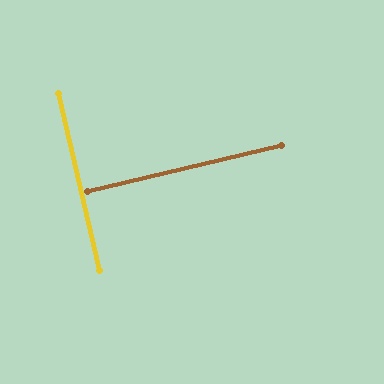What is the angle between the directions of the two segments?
Approximately 90 degrees.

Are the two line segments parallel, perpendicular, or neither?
Perpendicular — they meet at approximately 90°.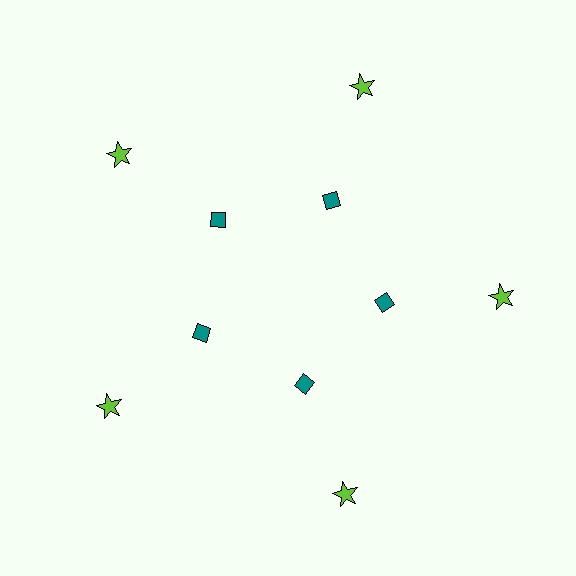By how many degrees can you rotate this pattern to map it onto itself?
The pattern maps onto itself every 72 degrees of rotation.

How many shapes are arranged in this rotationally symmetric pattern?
There are 10 shapes, arranged in 5 groups of 2.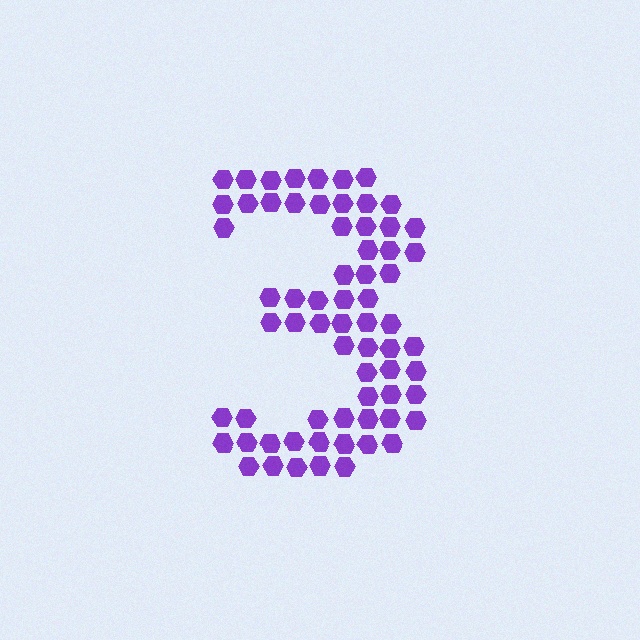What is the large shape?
The large shape is the digit 3.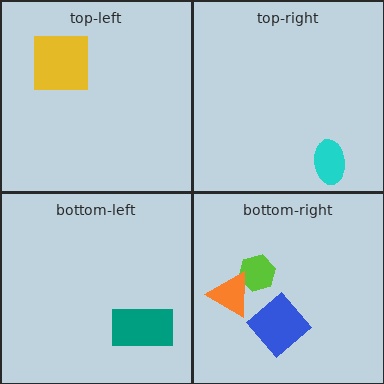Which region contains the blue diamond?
The bottom-right region.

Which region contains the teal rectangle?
The bottom-left region.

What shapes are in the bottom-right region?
The lime hexagon, the orange triangle, the blue diamond.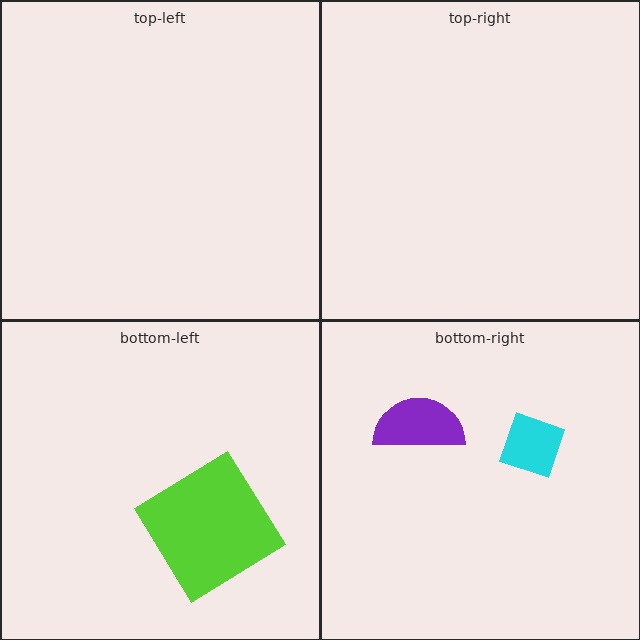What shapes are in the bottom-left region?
The lime diamond.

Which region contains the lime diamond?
The bottom-left region.